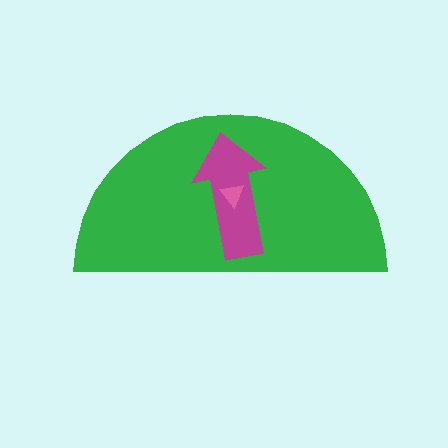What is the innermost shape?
The pink triangle.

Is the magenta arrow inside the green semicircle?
Yes.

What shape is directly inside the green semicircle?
The magenta arrow.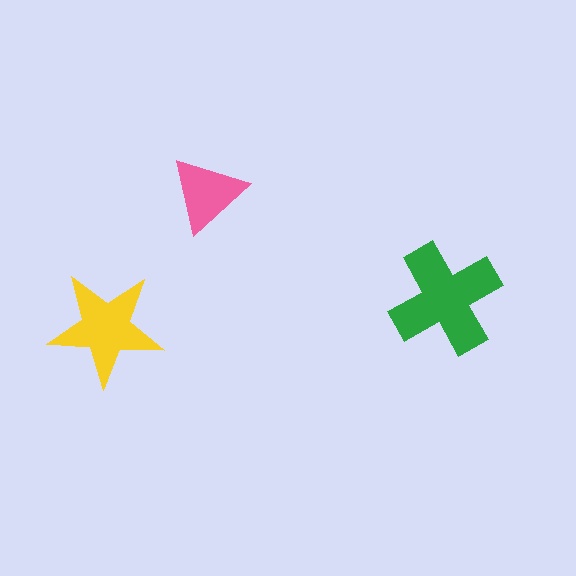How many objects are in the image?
There are 3 objects in the image.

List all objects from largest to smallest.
The green cross, the yellow star, the pink triangle.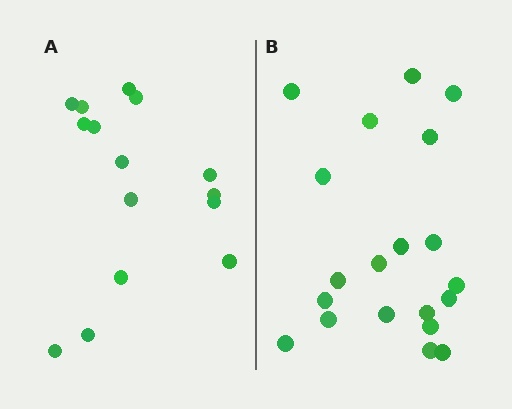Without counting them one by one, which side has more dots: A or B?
Region B (the right region) has more dots.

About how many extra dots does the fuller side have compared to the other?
Region B has about 5 more dots than region A.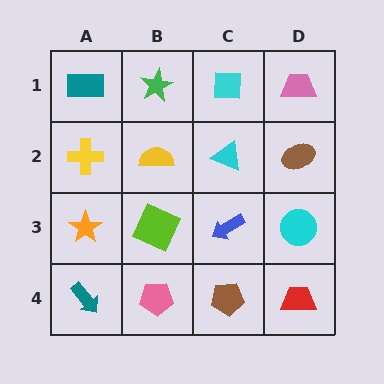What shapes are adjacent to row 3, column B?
A yellow semicircle (row 2, column B), a pink pentagon (row 4, column B), an orange star (row 3, column A), a blue arrow (row 3, column C).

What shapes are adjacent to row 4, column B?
A lime square (row 3, column B), a teal arrow (row 4, column A), a brown pentagon (row 4, column C).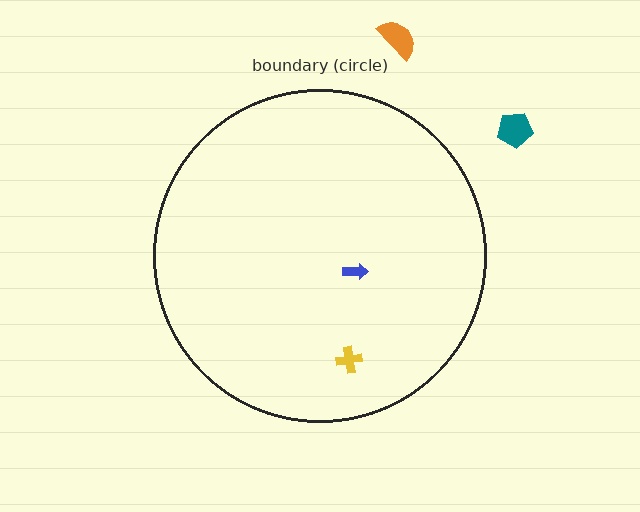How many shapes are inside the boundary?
2 inside, 2 outside.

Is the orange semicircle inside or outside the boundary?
Outside.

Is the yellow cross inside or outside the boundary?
Inside.